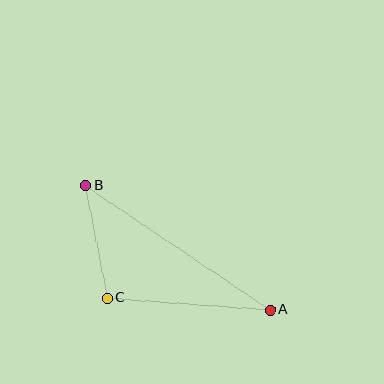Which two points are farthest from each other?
Points A and B are farthest from each other.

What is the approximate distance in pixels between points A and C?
The distance between A and C is approximately 163 pixels.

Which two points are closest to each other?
Points B and C are closest to each other.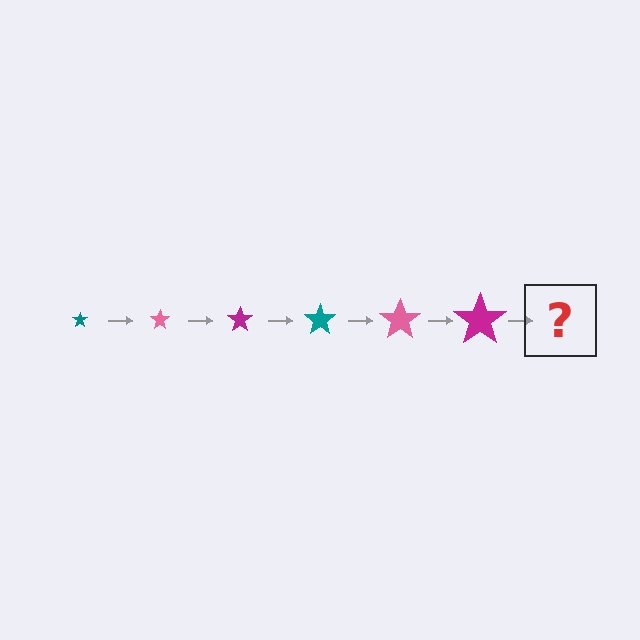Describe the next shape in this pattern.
It should be a teal star, larger than the previous one.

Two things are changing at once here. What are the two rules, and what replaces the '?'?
The two rules are that the star grows larger each step and the color cycles through teal, pink, and magenta. The '?' should be a teal star, larger than the previous one.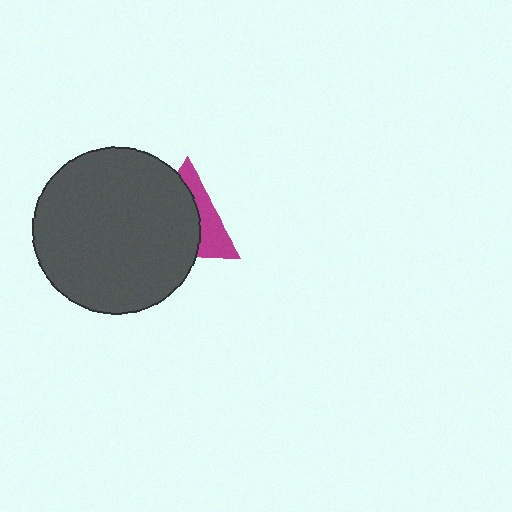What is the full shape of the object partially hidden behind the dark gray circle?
The partially hidden object is a magenta triangle.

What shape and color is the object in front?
The object in front is a dark gray circle.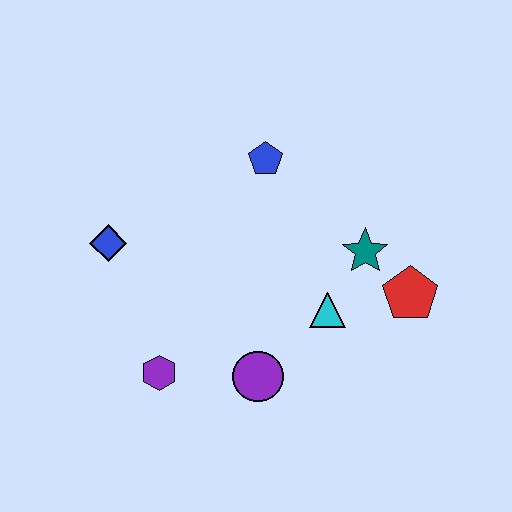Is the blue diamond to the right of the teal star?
No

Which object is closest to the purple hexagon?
The purple circle is closest to the purple hexagon.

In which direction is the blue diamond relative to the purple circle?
The blue diamond is to the left of the purple circle.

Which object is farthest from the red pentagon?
The blue diamond is farthest from the red pentagon.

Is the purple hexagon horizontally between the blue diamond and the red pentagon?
Yes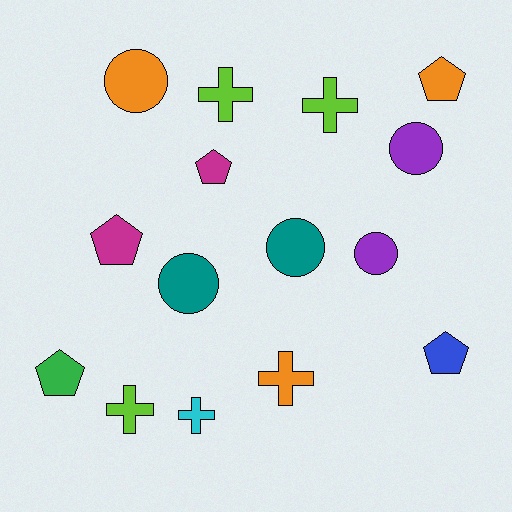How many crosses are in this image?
There are 5 crosses.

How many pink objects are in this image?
There are no pink objects.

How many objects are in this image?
There are 15 objects.